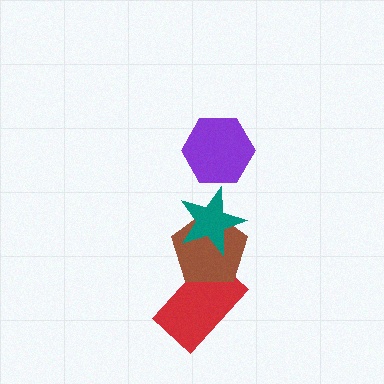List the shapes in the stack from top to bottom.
From top to bottom: the purple hexagon, the teal star, the brown pentagon, the red rectangle.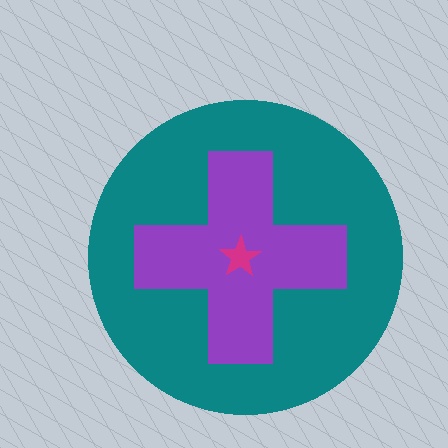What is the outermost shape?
The teal circle.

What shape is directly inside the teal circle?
The purple cross.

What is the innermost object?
The magenta star.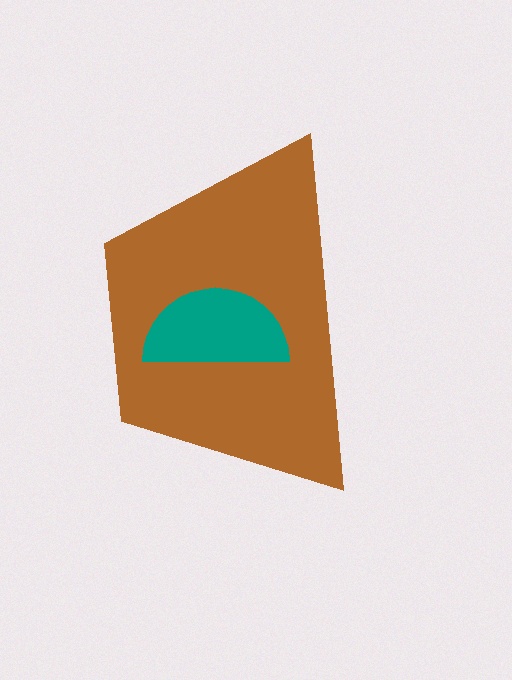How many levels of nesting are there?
2.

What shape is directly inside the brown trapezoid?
The teal semicircle.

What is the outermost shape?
The brown trapezoid.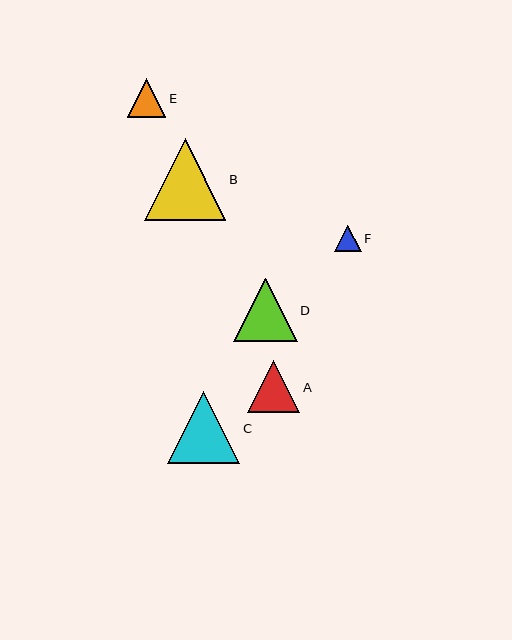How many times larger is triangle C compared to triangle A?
Triangle C is approximately 1.4 times the size of triangle A.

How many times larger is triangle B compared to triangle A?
Triangle B is approximately 1.6 times the size of triangle A.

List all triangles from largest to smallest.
From largest to smallest: B, C, D, A, E, F.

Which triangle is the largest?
Triangle B is the largest with a size of approximately 82 pixels.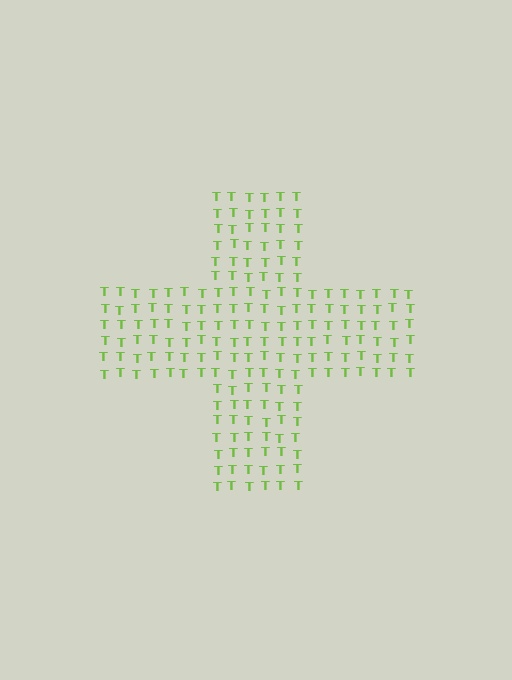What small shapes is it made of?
It is made of small letter T's.